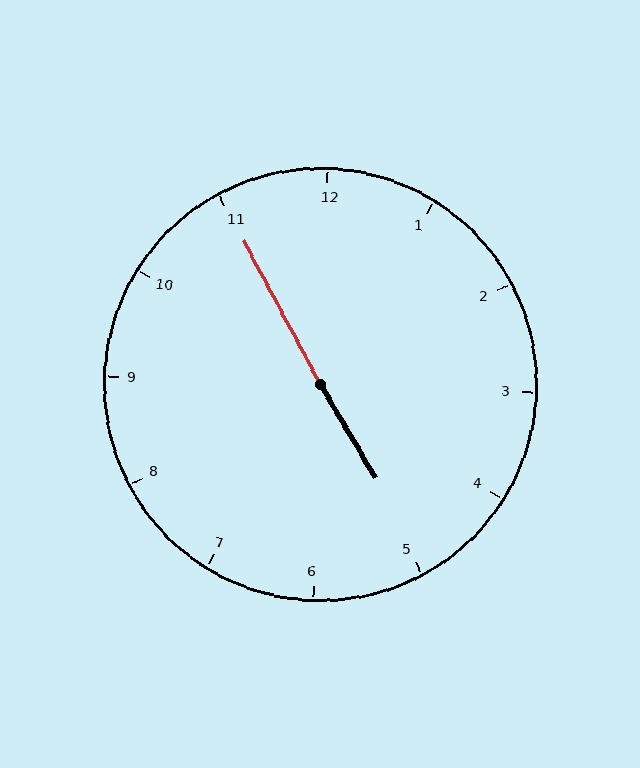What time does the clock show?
4:55.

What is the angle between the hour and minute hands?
Approximately 178 degrees.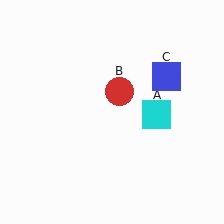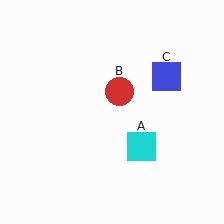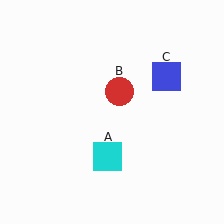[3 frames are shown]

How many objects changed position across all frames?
1 object changed position: cyan square (object A).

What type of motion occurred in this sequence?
The cyan square (object A) rotated clockwise around the center of the scene.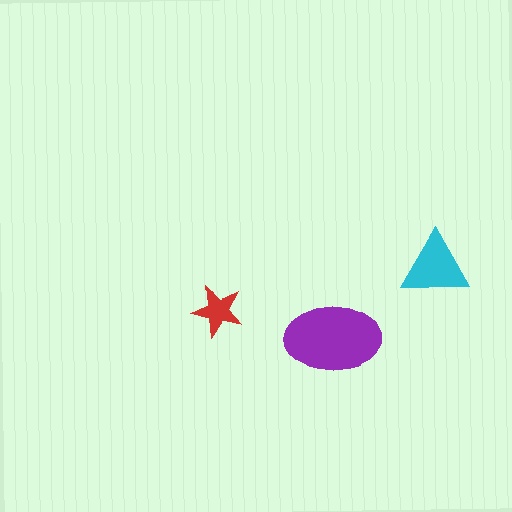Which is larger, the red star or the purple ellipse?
The purple ellipse.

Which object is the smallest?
The red star.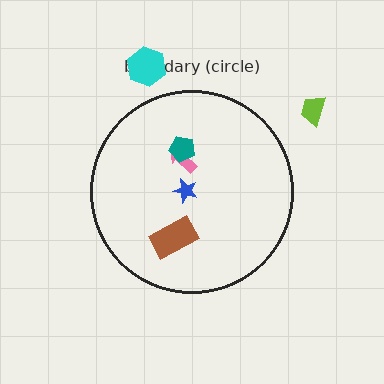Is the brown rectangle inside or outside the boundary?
Inside.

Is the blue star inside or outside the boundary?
Inside.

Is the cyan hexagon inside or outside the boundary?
Outside.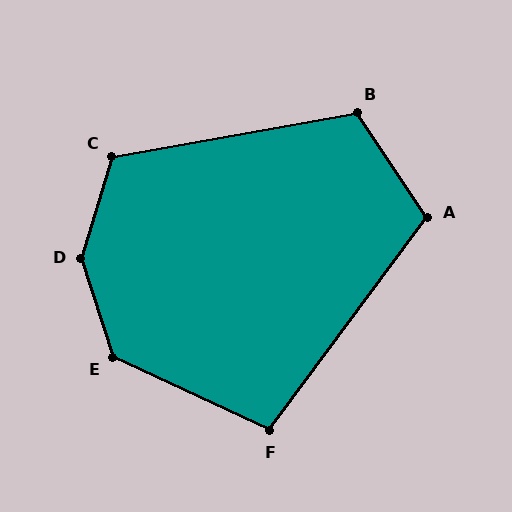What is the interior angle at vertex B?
Approximately 114 degrees (obtuse).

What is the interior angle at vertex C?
Approximately 117 degrees (obtuse).